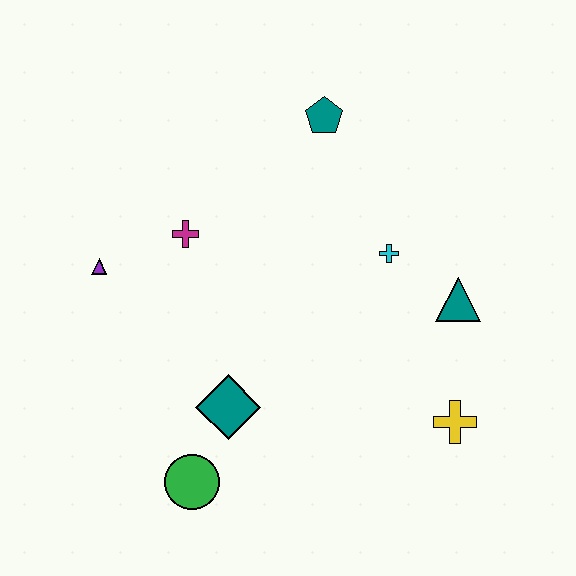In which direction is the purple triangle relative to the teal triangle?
The purple triangle is to the left of the teal triangle.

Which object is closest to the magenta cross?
The purple triangle is closest to the magenta cross.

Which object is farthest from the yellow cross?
The purple triangle is farthest from the yellow cross.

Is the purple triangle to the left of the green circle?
Yes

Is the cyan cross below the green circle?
No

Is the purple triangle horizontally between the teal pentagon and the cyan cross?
No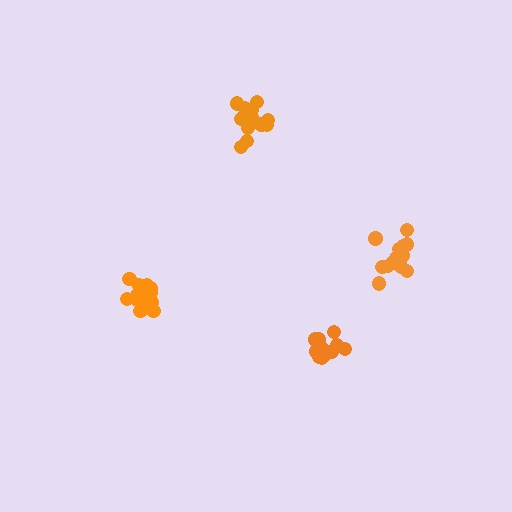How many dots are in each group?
Group 1: 18 dots, Group 2: 14 dots, Group 3: 15 dots, Group 4: 14 dots (61 total).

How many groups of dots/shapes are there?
There are 4 groups.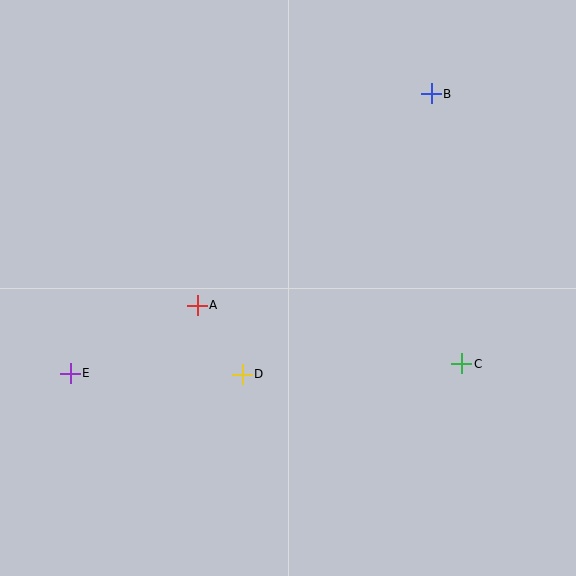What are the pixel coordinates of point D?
Point D is at (242, 374).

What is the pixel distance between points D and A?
The distance between D and A is 83 pixels.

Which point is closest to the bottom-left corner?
Point E is closest to the bottom-left corner.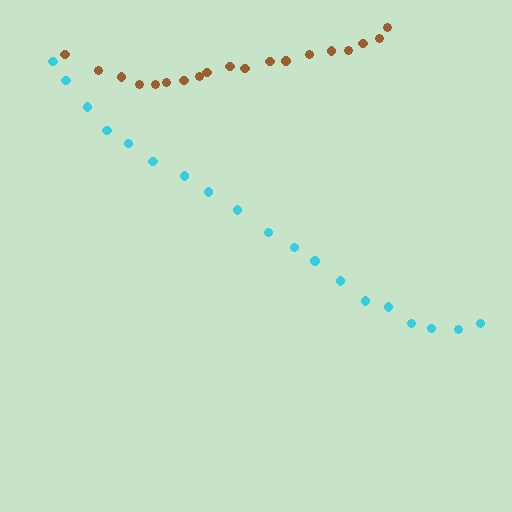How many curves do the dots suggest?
There are 2 distinct paths.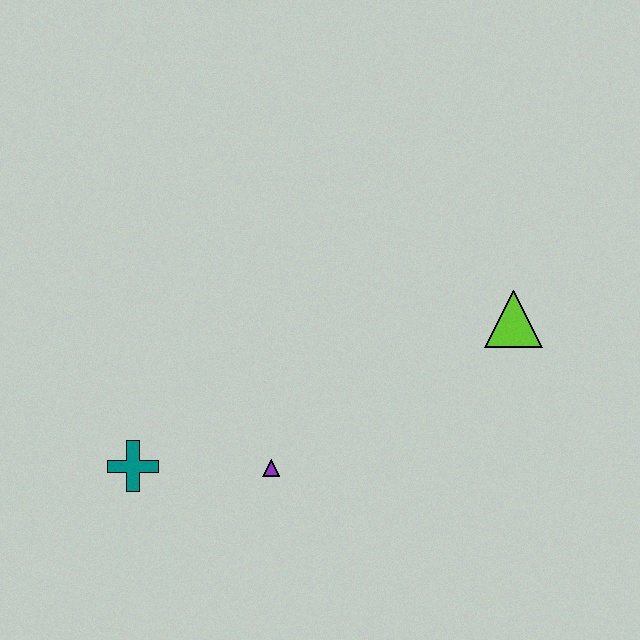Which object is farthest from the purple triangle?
The lime triangle is farthest from the purple triangle.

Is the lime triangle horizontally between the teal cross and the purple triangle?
No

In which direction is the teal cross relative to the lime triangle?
The teal cross is to the left of the lime triangle.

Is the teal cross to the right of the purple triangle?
No